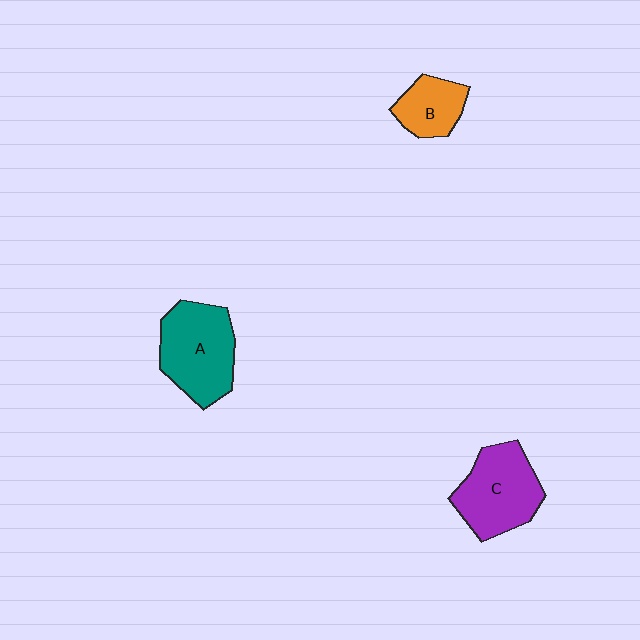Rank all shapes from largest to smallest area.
From largest to smallest: A (teal), C (purple), B (orange).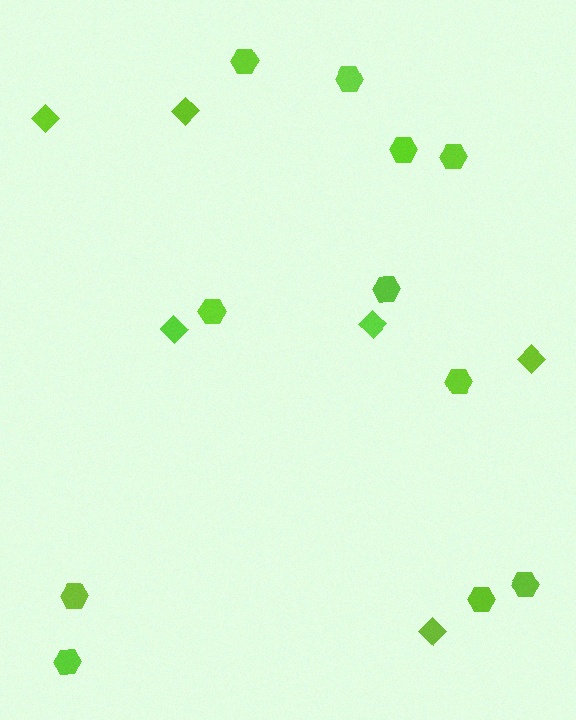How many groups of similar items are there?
There are 2 groups: one group of diamonds (6) and one group of hexagons (11).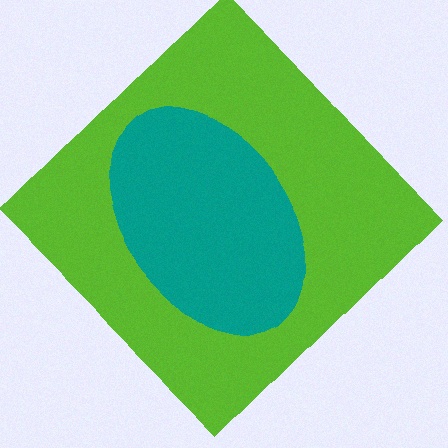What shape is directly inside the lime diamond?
The teal ellipse.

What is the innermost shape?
The teal ellipse.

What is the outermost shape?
The lime diamond.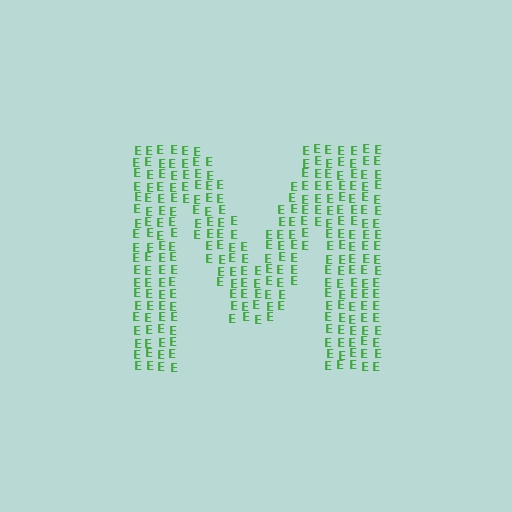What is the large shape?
The large shape is the letter M.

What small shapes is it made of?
It is made of small letter E's.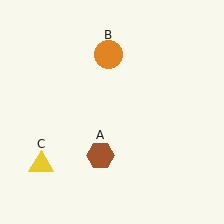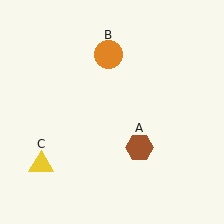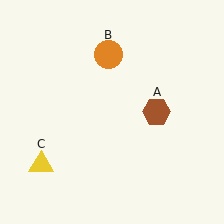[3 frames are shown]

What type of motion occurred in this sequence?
The brown hexagon (object A) rotated counterclockwise around the center of the scene.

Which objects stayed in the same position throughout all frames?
Orange circle (object B) and yellow triangle (object C) remained stationary.